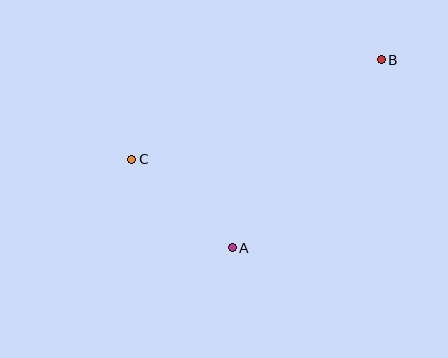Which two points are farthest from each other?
Points B and C are farthest from each other.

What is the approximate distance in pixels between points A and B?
The distance between A and B is approximately 240 pixels.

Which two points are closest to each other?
Points A and C are closest to each other.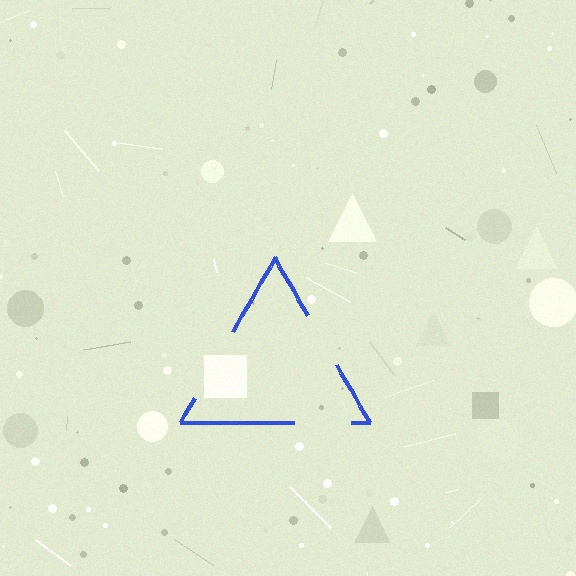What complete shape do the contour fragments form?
The contour fragments form a triangle.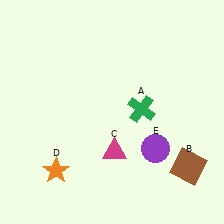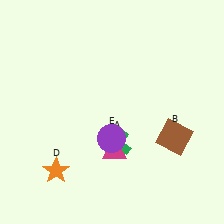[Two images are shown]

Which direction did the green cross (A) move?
The green cross (A) moved down.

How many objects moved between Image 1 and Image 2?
3 objects moved between the two images.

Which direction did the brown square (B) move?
The brown square (B) moved up.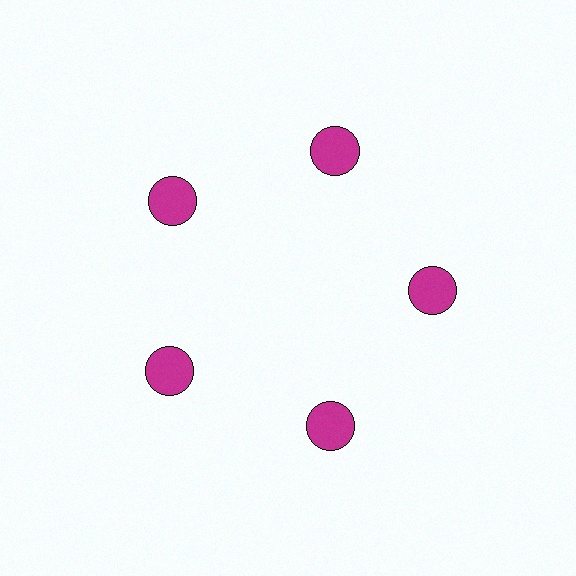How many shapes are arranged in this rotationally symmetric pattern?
There are 5 shapes, arranged in 5 groups of 1.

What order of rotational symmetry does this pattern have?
This pattern has 5-fold rotational symmetry.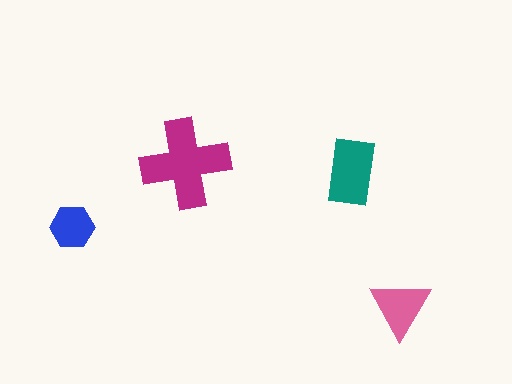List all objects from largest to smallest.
The magenta cross, the teal rectangle, the pink triangle, the blue hexagon.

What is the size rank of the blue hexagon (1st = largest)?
4th.